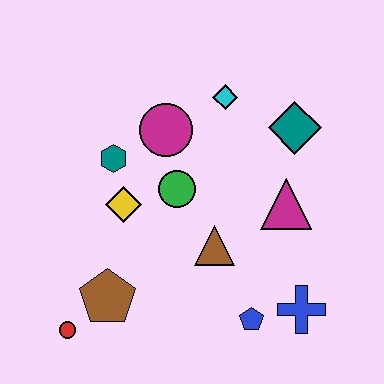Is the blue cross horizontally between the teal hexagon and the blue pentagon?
No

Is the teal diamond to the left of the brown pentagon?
No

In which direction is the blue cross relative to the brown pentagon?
The blue cross is to the right of the brown pentagon.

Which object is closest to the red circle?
The brown pentagon is closest to the red circle.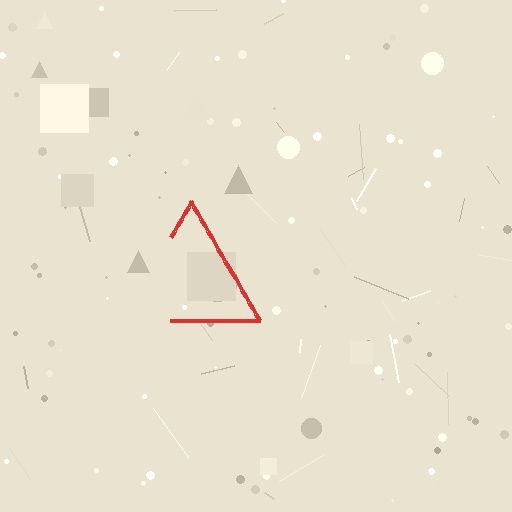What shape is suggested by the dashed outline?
The dashed outline suggests a triangle.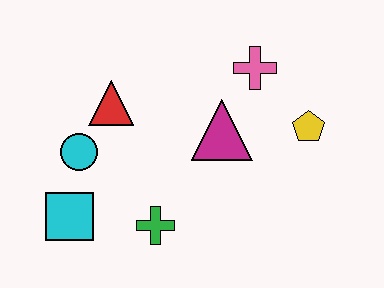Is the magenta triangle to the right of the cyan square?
Yes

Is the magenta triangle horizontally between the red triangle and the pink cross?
Yes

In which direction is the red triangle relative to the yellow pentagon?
The red triangle is to the left of the yellow pentagon.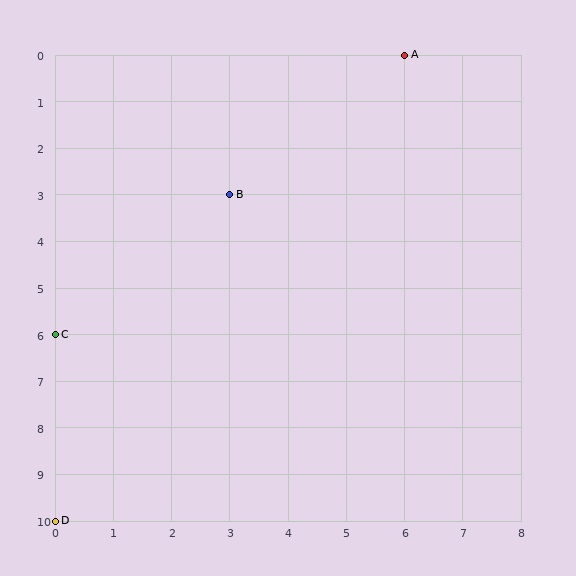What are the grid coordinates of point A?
Point A is at grid coordinates (6, 0).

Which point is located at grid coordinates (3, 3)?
Point B is at (3, 3).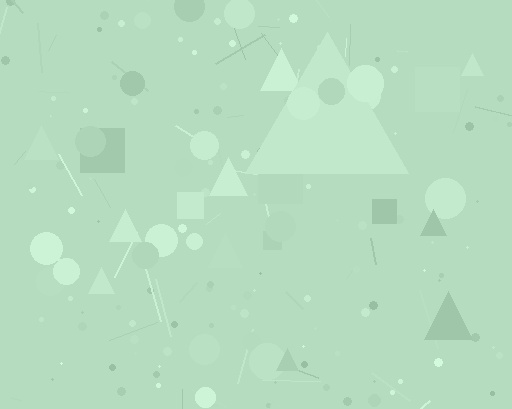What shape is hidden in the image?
A triangle is hidden in the image.